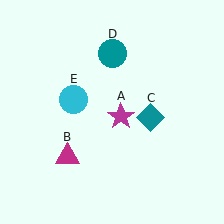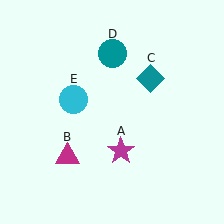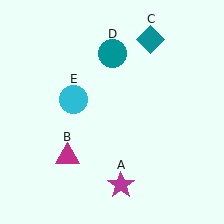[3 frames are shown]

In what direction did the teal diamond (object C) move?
The teal diamond (object C) moved up.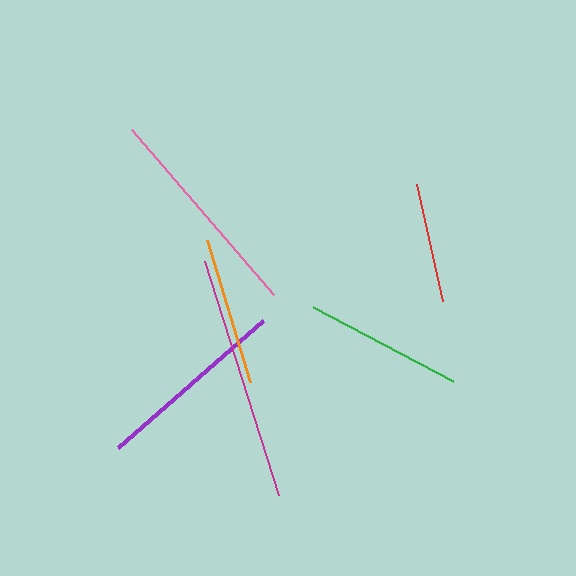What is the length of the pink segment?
The pink segment is approximately 218 pixels long.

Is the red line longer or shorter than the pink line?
The pink line is longer than the red line.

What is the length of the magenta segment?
The magenta segment is approximately 246 pixels long.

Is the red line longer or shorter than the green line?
The green line is longer than the red line.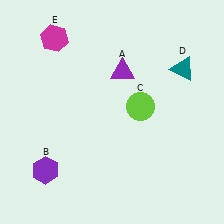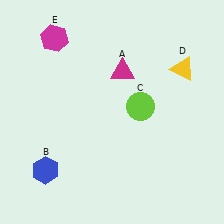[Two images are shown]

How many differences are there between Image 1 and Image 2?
There are 3 differences between the two images.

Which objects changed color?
A changed from purple to magenta. B changed from purple to blue. D changed from teal to yellow.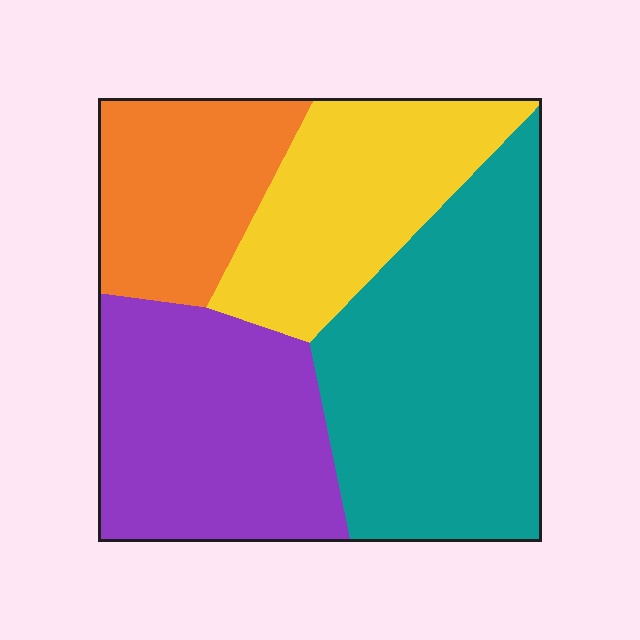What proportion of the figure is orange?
Orange covers around 15% of the figure.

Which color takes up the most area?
Teal, at roughly 35%.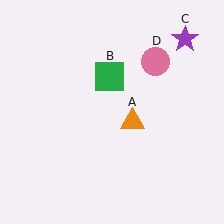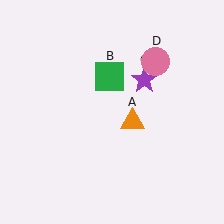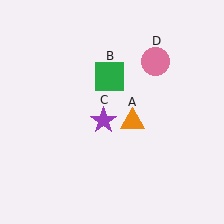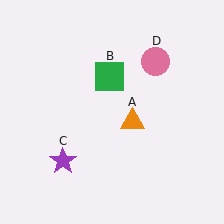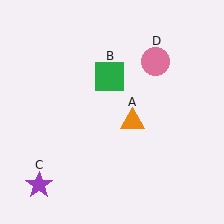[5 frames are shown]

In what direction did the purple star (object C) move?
The purple star (object C) moved down and to the left.